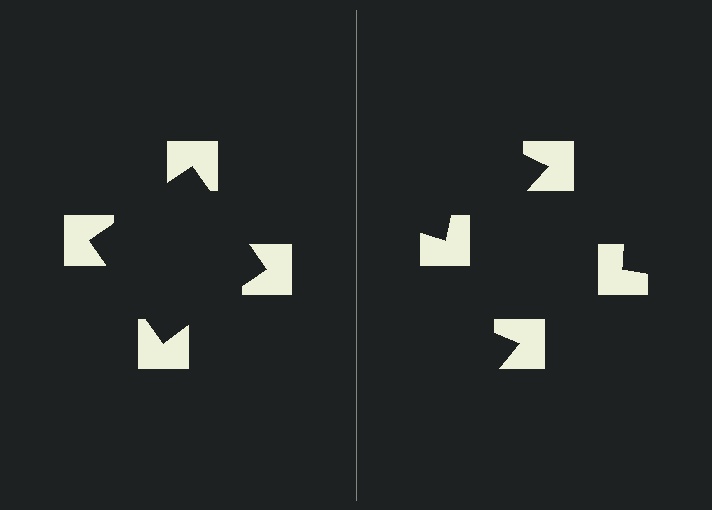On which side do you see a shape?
An illusory square appears on the left side. On the right side the wedge cuts are rotated, so no coherent shape forms.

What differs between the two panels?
The notched squares are positioned identically on both sides; only the wedge orientations differ. On the left they align to a square; on the right they are misaligned.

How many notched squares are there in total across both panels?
8 — 4 on each side.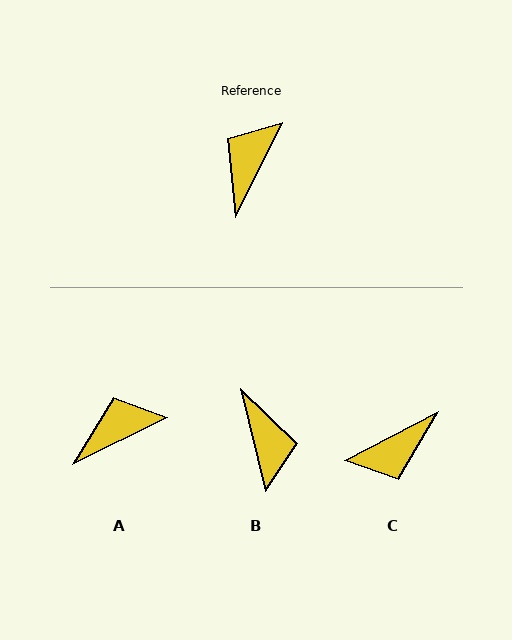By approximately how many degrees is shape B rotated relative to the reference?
Approximately 140 degrees clockwise.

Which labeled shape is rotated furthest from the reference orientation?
C, about 144 degrees away.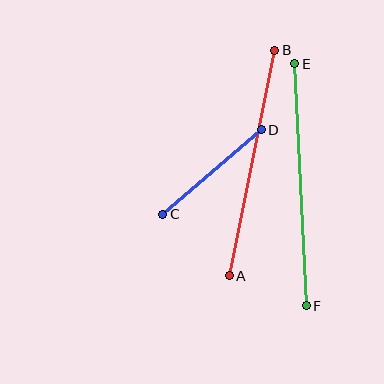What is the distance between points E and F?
The distance is approximately 242 pixels.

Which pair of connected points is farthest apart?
Points E and F are farthest apart.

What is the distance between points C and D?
The distance is approximately 130 pixels.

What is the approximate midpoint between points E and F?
The midpoint is at approximately (301, 185) pixels.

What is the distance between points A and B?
The distance is approximately 230 pixels.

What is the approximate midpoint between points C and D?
The midpoint is at approximately (212, 172) pixels.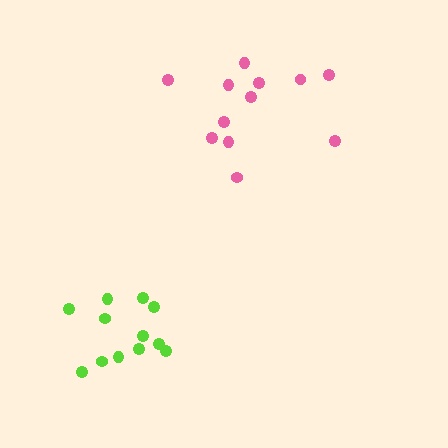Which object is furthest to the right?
The pink cluster is rightmost.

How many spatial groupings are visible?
There are 2 spatial groupings.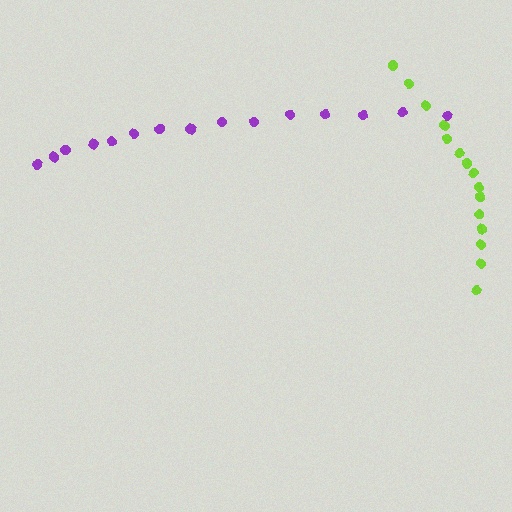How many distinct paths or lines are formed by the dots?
There are 2 distinct paths.